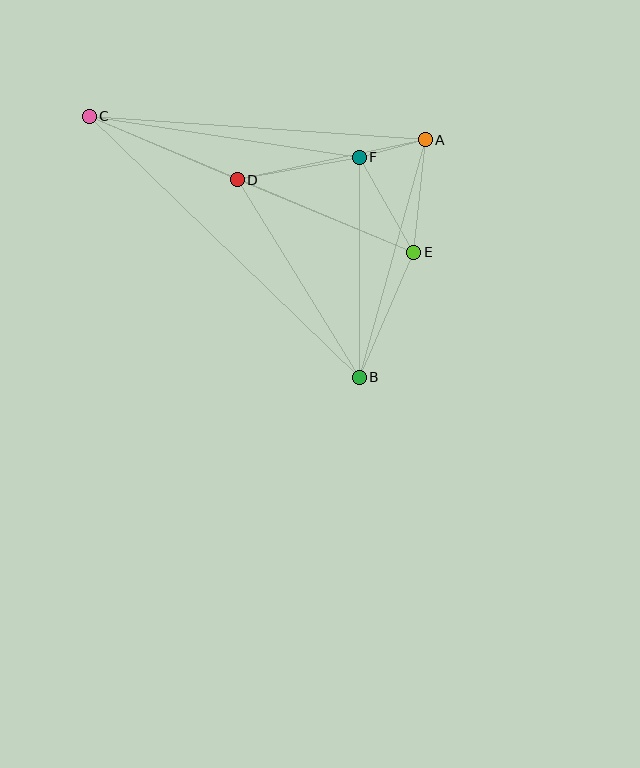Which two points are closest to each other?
Points A and F are closest to each other.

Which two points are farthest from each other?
Points B and C are farthest from each other.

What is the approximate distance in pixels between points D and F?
The distance between D and F is approximately 124 pixels.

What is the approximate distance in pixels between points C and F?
The distance between C and F is approximately 273 pixels.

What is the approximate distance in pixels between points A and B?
The distance between A and B is approximately 247 pixels.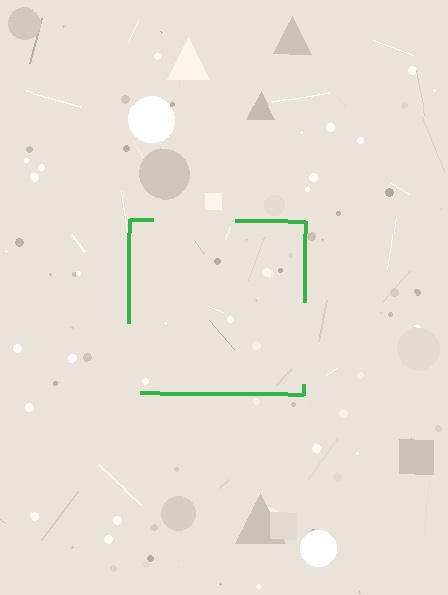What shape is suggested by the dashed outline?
The dashed outline suggests a square.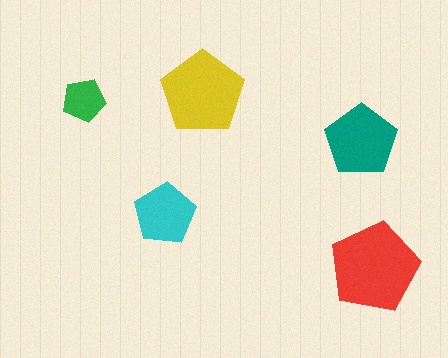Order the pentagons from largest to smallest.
the red one, the yellow one, the teal one, the cyan one, the green one.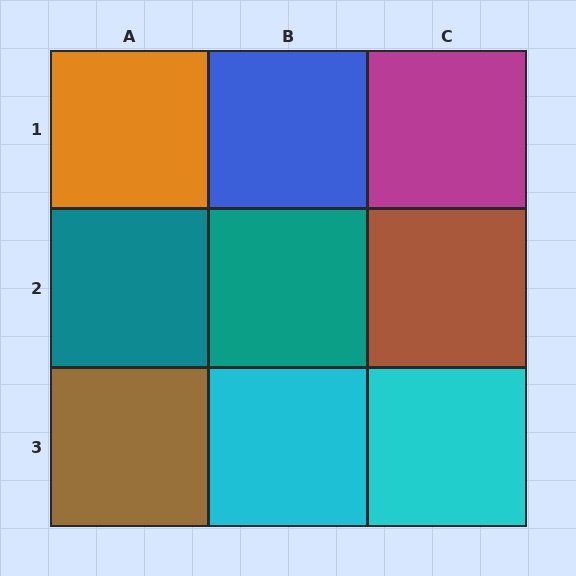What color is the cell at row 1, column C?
Magenta.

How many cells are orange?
1 cell is orange.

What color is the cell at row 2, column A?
Teal.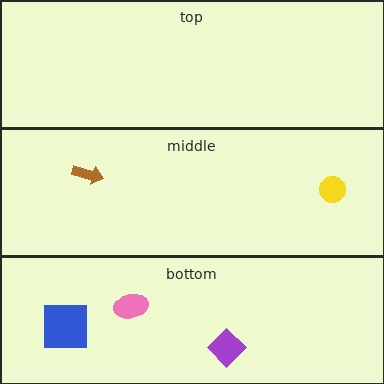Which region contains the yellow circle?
The middle region.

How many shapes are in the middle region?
2.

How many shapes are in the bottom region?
3.